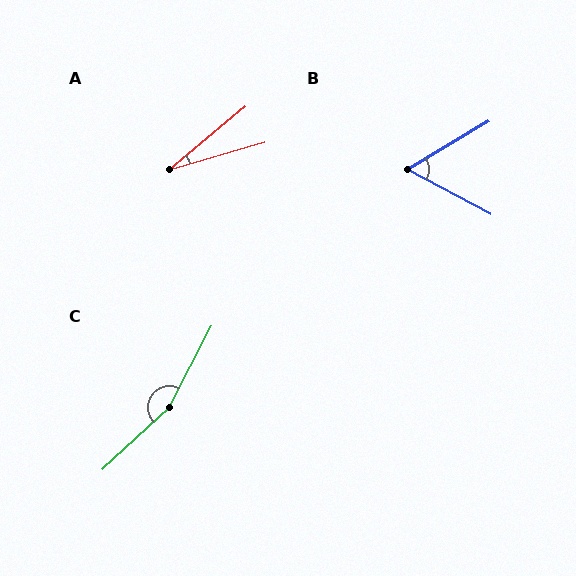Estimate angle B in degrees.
Approximately 59 degrees.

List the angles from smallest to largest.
A (24°), B (59°), C (161°).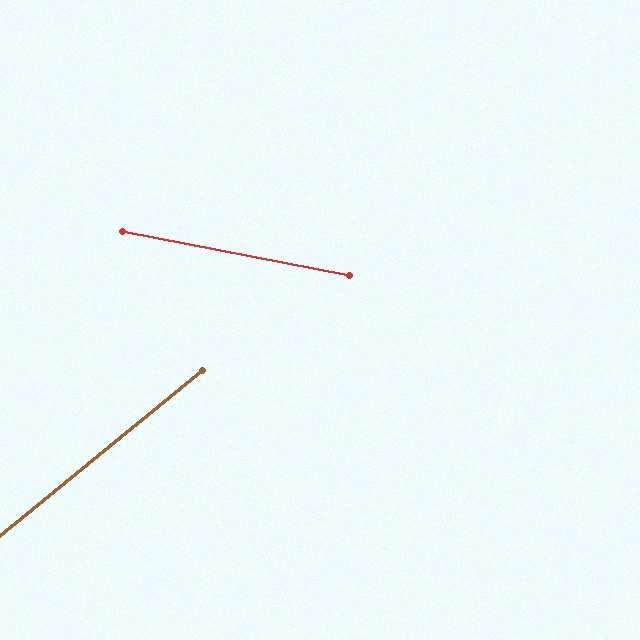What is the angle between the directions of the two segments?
Approximately 50 degrees.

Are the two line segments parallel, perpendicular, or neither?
Neither parallel nor perpendicular — they differ by about 50°.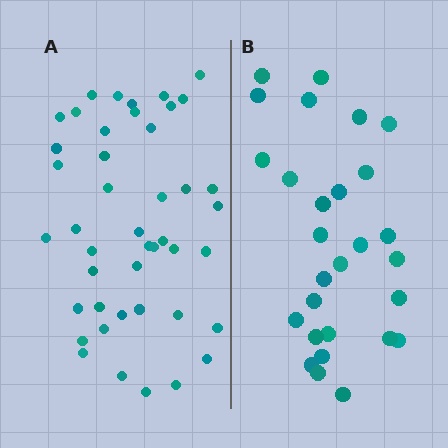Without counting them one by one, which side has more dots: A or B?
Region A (the left region) has more dots.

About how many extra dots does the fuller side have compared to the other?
Region A has approximately 15 more dots than region B.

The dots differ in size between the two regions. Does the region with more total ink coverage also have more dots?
No. Region B has more total ink coverage because its dots are larger, but region A actually contains more individual dots. Total area can be misleading — the number of items is what matters here.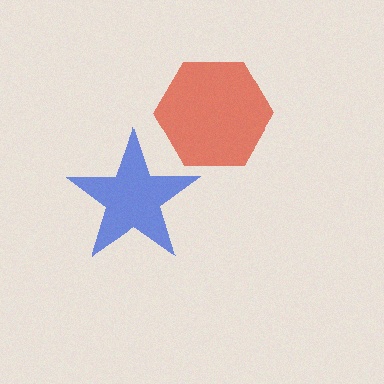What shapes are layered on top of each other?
The layered shapes are: a red hexagon, a blue star.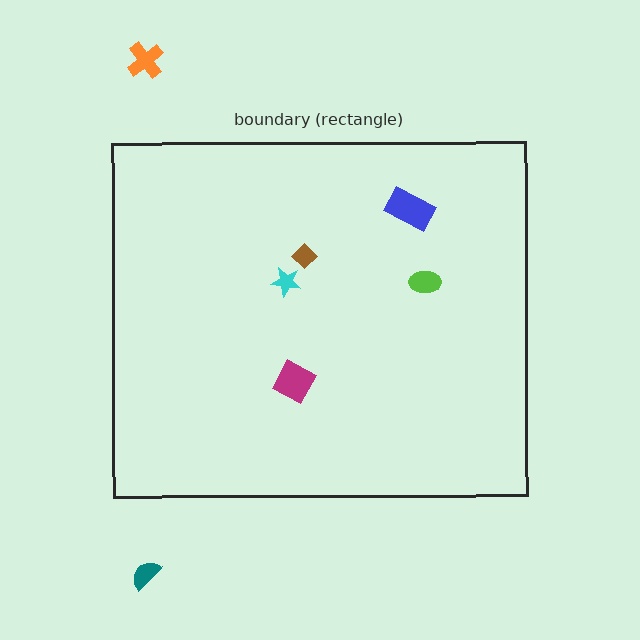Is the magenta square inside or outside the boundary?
Inside.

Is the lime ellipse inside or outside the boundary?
Inside.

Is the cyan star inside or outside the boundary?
Inside.